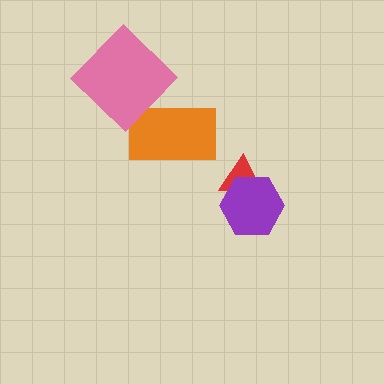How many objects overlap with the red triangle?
1 object overlaps with the red triangle.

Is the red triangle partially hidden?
Yes, it is partially covered by another shape.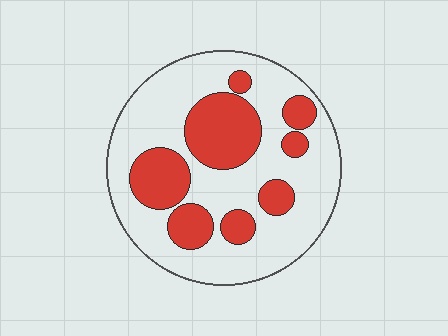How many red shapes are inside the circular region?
8.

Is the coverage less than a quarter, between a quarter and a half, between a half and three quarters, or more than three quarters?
Between a quarter and a half.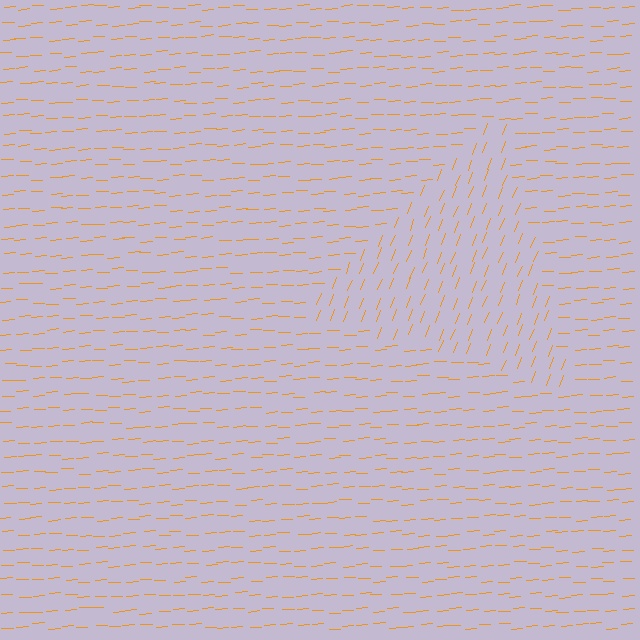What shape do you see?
I see a triangle.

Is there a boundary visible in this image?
Yes, there is a texture boundary formed by a change in line orientation.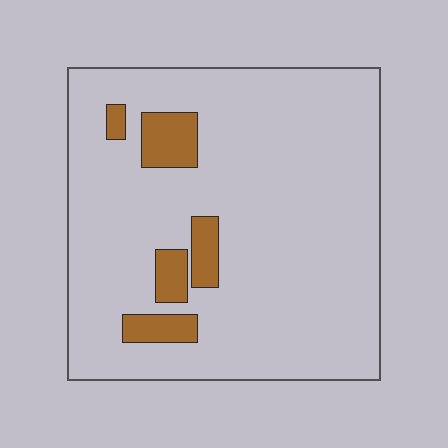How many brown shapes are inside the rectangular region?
5.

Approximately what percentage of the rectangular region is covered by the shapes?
Approximately 10%.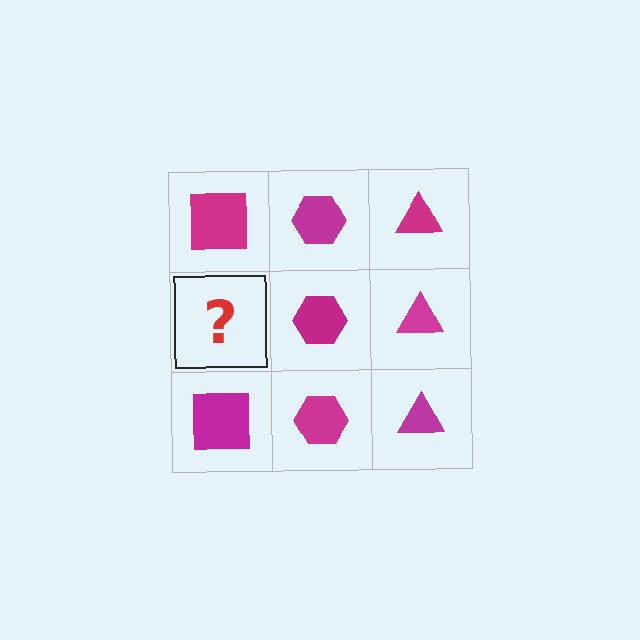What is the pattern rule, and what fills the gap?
The rule is that each column has a consistent shape. The gap should be filled with a magenta square.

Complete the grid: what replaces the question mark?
The question mark should be replaced with a magenta square.